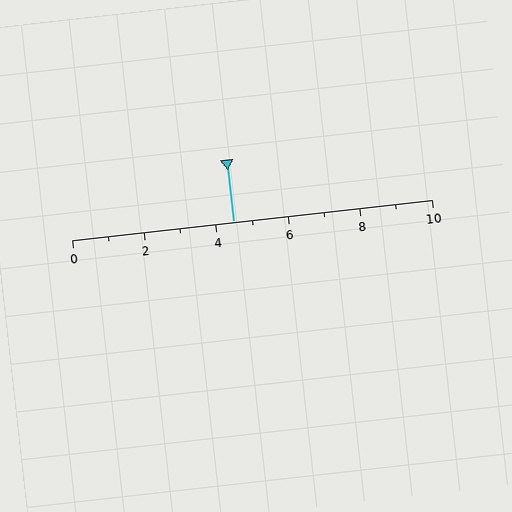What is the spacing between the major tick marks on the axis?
The major ticks are spaced 2 apart.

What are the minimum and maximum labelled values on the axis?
The axis runs from 0 to 10.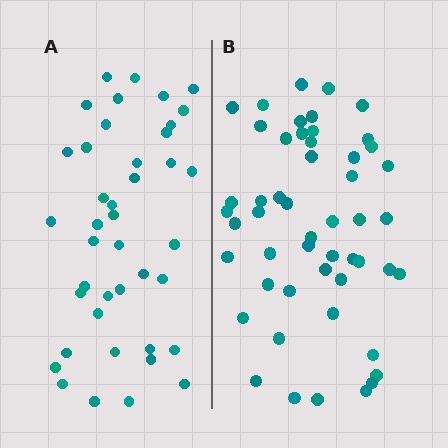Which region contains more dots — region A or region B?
Region B (the right region) has more dots.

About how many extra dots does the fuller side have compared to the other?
Region B has roughly 10 or so more dots than region A.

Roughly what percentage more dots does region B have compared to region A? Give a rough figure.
About 25% more.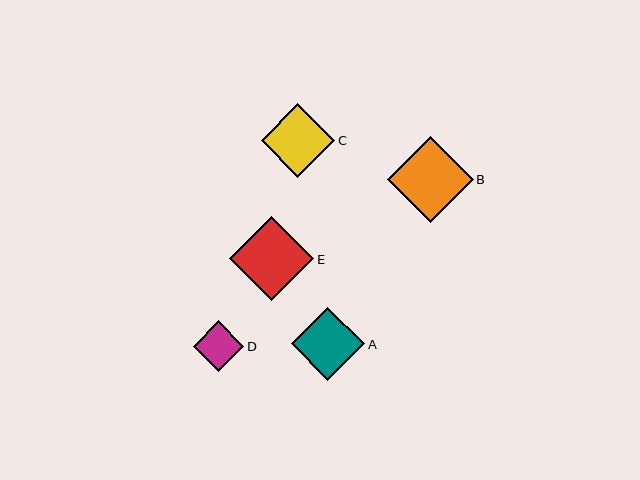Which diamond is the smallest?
Diamond D is the smallest with a size of approximately 50 pixels.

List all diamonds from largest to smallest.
From largest to smallest: B, E, A, C, D.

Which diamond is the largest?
Diamond B is the largest with a size of approximately 86 pixels.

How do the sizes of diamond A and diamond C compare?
Diamond A and diamond C are approximately the same size.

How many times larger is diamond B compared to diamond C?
Diamond B is approximately 1.2 times the size of diamond C.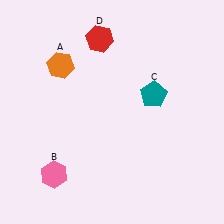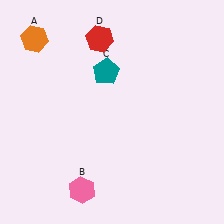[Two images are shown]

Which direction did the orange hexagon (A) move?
The orange hexagon (A) moved up.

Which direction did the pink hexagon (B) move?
The pink hexagon (B) moved right.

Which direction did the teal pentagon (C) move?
The teal pentagon (C) moved left.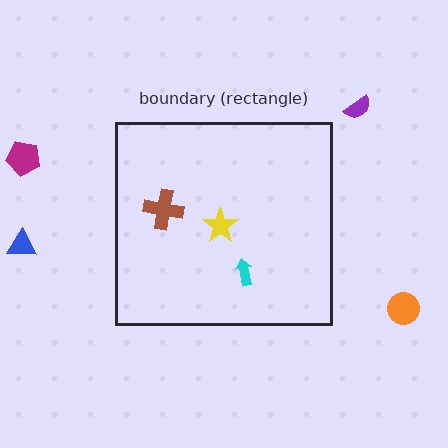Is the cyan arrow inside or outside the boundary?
Inside.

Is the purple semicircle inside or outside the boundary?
Outside.